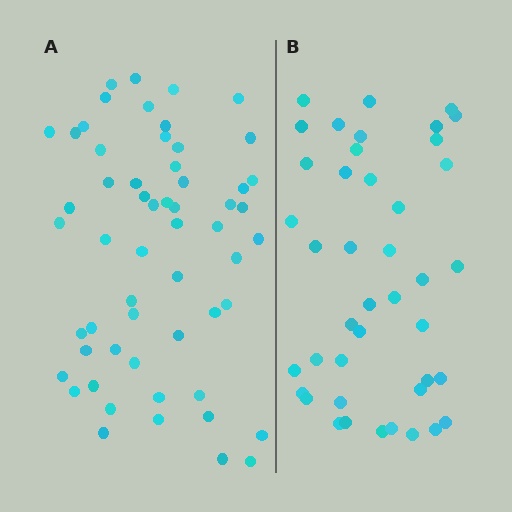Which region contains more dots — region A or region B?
Region A (the left region) has more dots.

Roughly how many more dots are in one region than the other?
Region A has approximately 15 more dots than region B.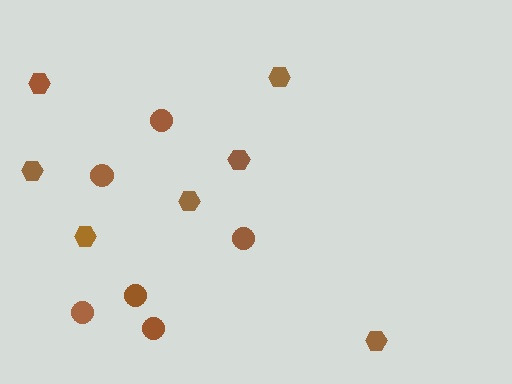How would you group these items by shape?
There are 2 groups: one group of circles (6) and one group of hexagons (7).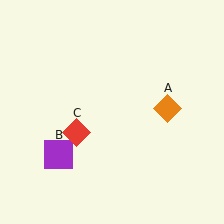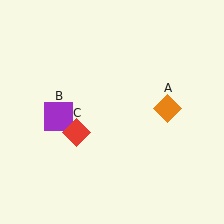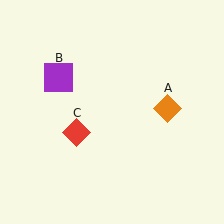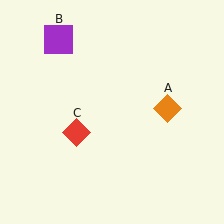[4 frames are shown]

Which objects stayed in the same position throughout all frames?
Orange diamond (object A) and red diamond (object C) remained stationary.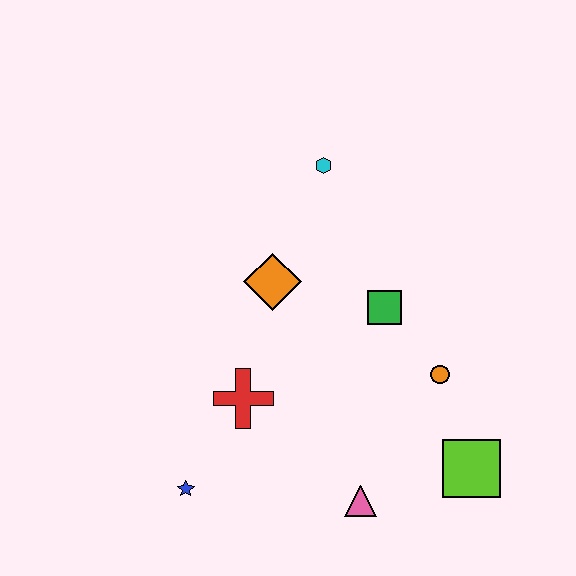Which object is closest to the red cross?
The blue star is closest to the red cross.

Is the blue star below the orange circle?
Yes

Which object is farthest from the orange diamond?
The lime square is farthest from the orange diamond.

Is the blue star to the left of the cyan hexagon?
Yes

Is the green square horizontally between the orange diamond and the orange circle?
Yes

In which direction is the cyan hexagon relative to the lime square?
The cyan hexagon is above the lime square.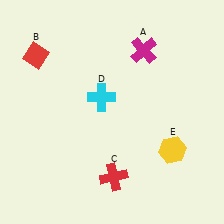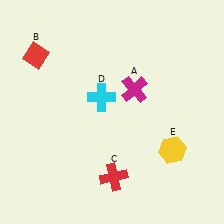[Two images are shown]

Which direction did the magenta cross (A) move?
The magenta cross (A) moved down.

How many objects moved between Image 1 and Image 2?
1 object moved between the two images.